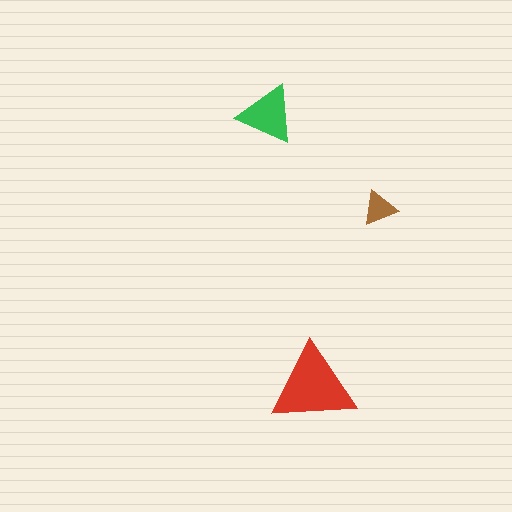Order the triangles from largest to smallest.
the red one, the green one, the brown one.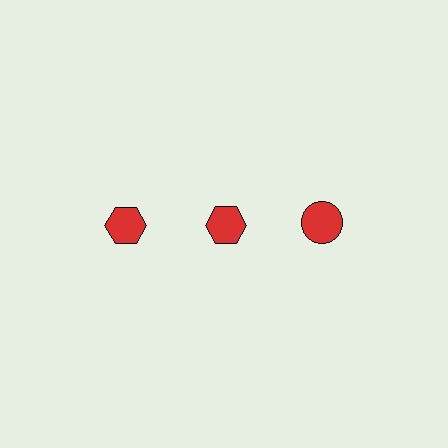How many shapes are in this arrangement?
There are 3 shapes arranged in a grid pattern.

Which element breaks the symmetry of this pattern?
The red circle in the top row, center column breaks the symmetry. All other shapes are red hexagons.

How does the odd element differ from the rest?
It has a different shape: circle instead of hexagon.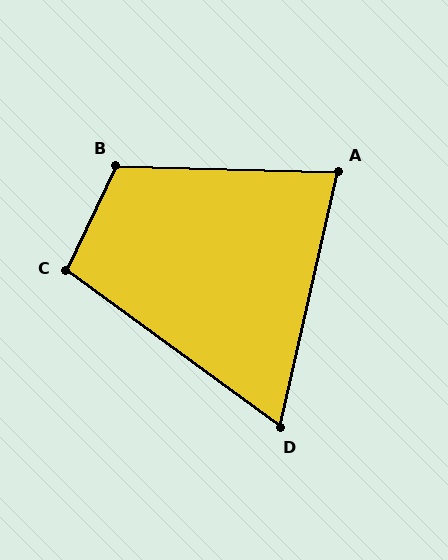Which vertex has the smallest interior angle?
D, at approximately 67 degrees.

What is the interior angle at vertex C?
Approximately 101 degrees (obtuse).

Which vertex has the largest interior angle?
B, at approximately 113 degrees.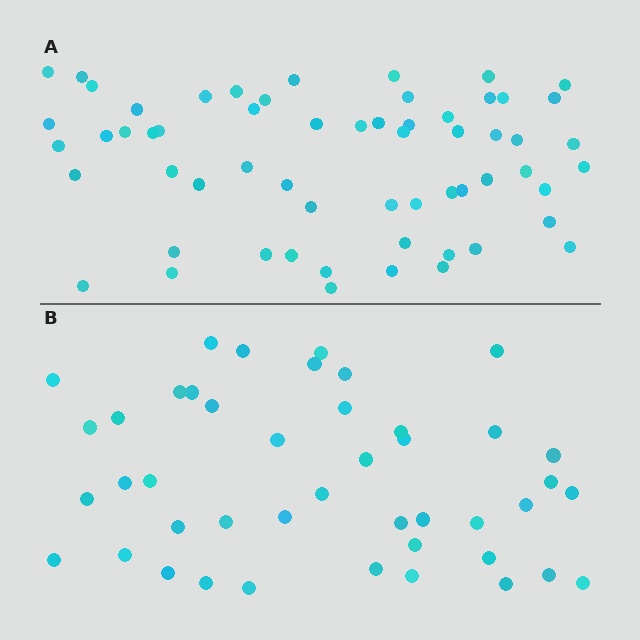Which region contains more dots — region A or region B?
Region A (the top region) has more dots.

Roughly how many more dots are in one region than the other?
Region A has approximately 15 more dots than region B.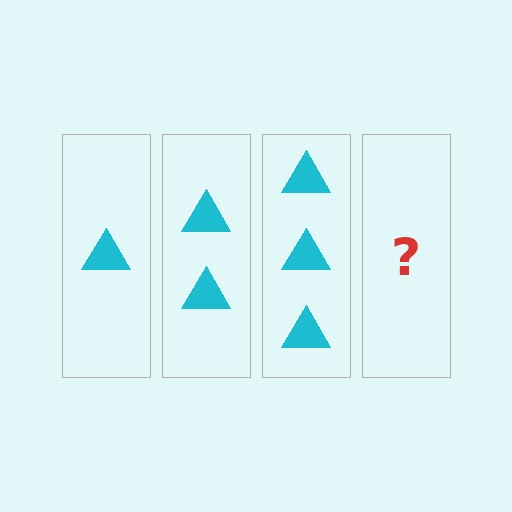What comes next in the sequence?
The next element should be 4 triangles.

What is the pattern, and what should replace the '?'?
The pattern is that each step adds one more triangle. The '?' should be 4 triangles.